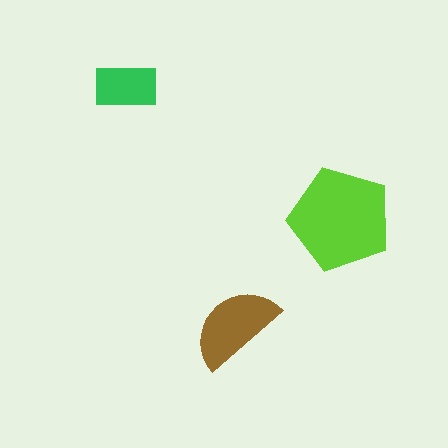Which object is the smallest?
The green rectangle.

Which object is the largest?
The lime pentagon.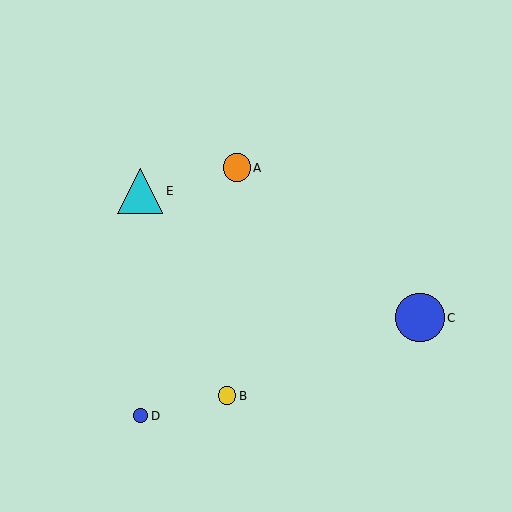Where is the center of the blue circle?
The center of the blue circle is at (420, 318).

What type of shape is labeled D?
Shape D is a blue circle.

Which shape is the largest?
The blue circle (labeled C) is the largest.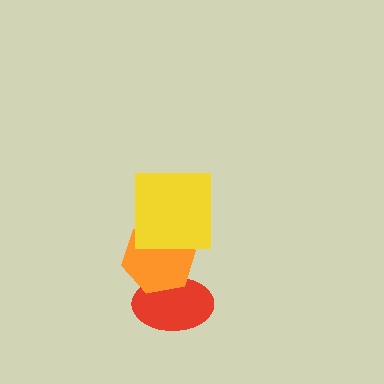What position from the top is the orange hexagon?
The orange hexagon is 2nd from the top.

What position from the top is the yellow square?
The yellow square is 1st from the top.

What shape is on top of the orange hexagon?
The yellow square is on top of the orange hexagon.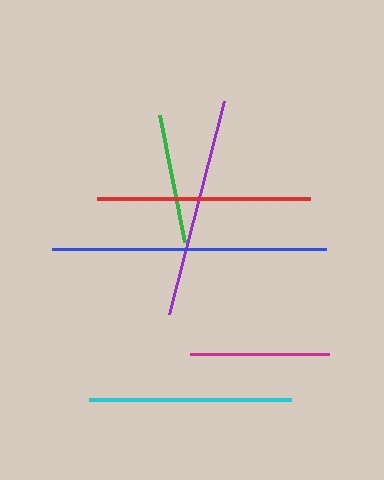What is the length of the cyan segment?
The cyan segment is approximately 202 pixels long.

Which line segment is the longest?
The blue line is the longest at approximately 274 pixels.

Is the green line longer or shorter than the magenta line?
The magenta line is longer than the green line.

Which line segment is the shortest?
The green line is the shortest at approximately 129 pixels.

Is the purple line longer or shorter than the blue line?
The blue line is longer than the purple line.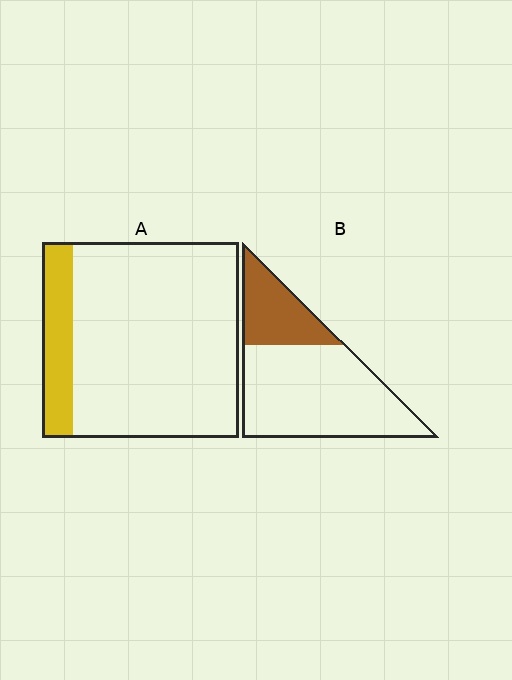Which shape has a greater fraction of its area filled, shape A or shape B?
Shape B.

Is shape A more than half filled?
No.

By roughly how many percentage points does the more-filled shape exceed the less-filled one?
By roughly 10 percentage points (B over A).